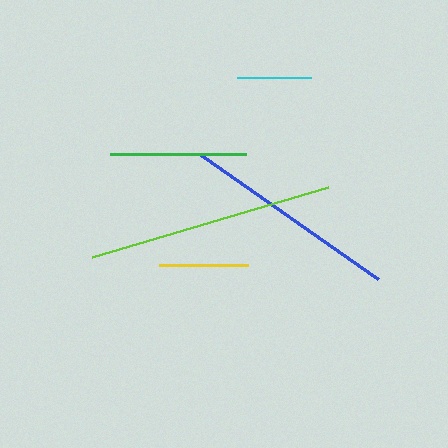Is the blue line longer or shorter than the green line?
The blue line is longer than the green line.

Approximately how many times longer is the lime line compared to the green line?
The lime line is approximately 1.8 times the length of the green line.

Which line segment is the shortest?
The cyan line is the shortest at approximately 73 pixels.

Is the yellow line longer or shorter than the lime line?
The lime line is longer than the yellow line.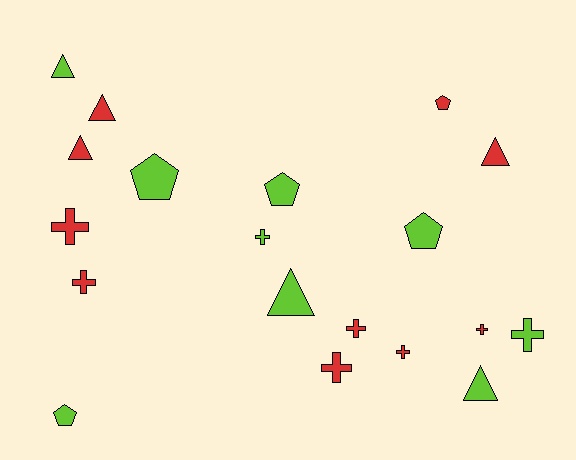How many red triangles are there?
There are 3 red triangles.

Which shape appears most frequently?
Cross, with 8 objects.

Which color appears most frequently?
Red, with 10 objects.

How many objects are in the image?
There are 19 objects.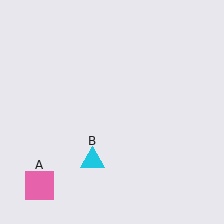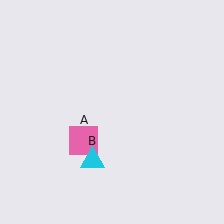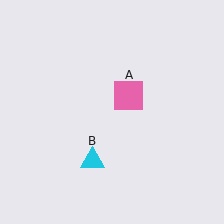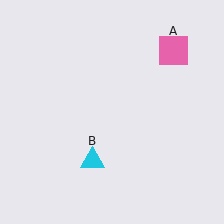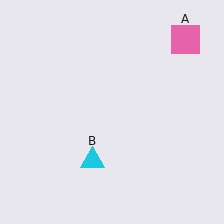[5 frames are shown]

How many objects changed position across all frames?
1 object changed position: pink square (object A).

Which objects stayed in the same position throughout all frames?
Cyan triangle (object B) remained stationary.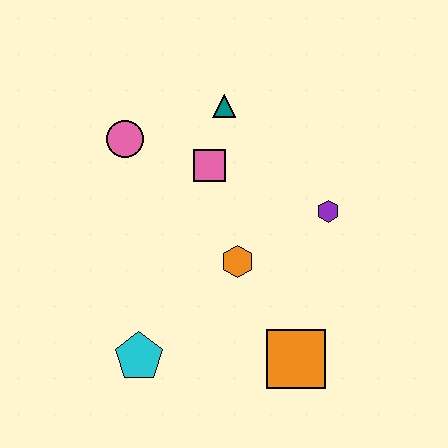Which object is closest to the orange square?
The orange hexagon is closest to the orange square.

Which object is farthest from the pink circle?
The orange square is farthest from the pink circle.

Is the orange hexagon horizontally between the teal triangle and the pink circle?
No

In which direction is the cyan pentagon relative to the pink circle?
The cyan pentagon is below the pink circle.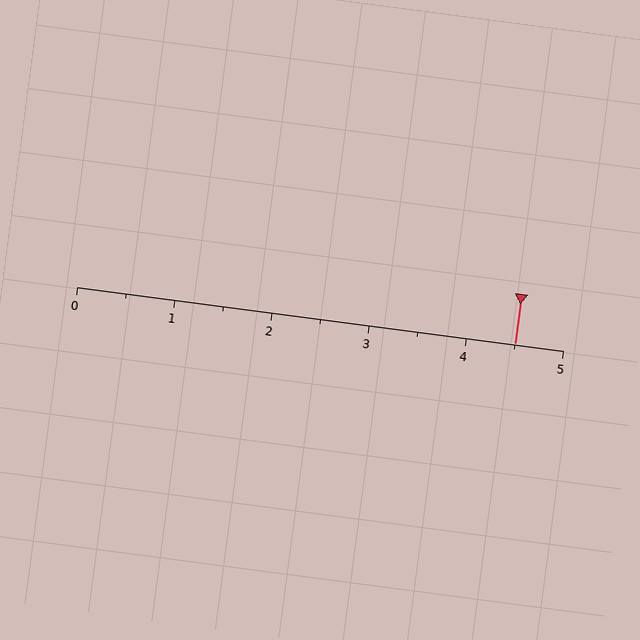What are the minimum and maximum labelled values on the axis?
The axis runs from 0 to 5.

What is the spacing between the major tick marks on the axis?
The major ticks are spaced 1 apart.